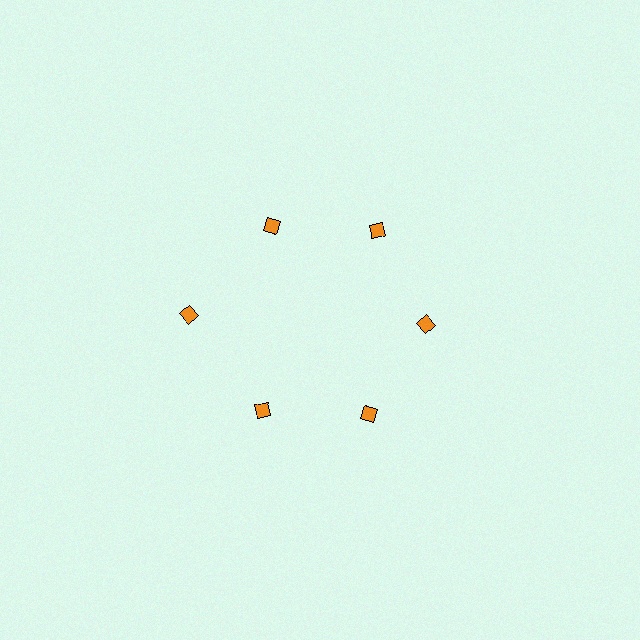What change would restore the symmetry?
The symmetry would be restored by moving it inward, back onto the ring so that all 6 diamonds sit at equal angles and equal distance from the center.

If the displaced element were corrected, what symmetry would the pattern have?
It would have 6-fold rotational symmetry — the pattern would map onto itself every 60 degrees.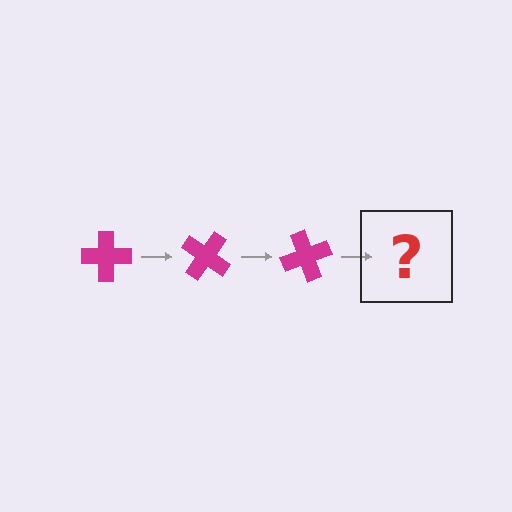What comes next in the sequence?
The next element should be a magenta cross rotated 105 degrees.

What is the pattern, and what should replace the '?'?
The pattern is that the cross rotates 35 degrees each step. The '?' should be a magenta cross rotated 105 degrees.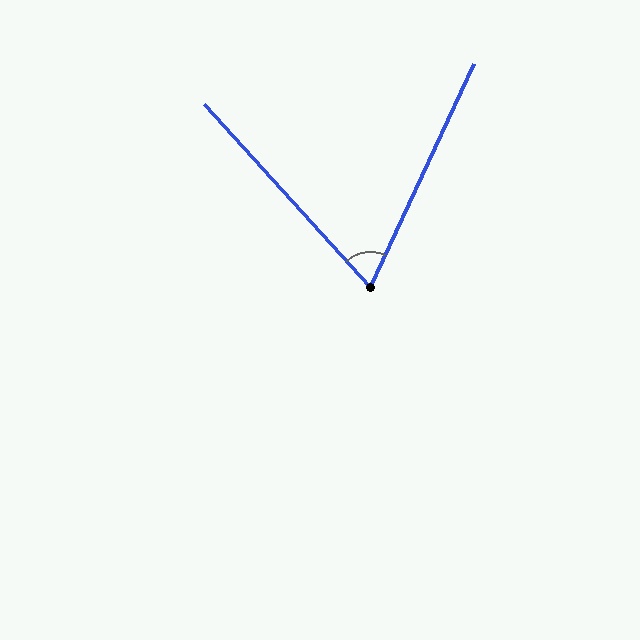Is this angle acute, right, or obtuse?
It is acute.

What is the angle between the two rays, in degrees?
Approximately 67 degrees.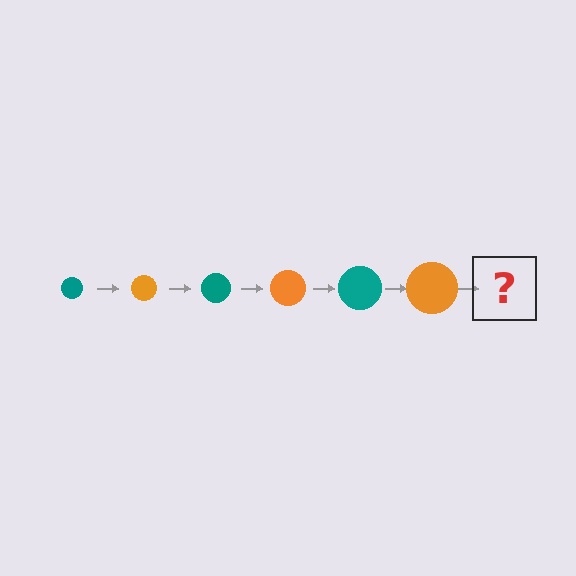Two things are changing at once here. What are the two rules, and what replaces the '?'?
The two rules are that the circle grows larger each step and the color cycles through teal and orange. The '?' should be a teal circle, larger than the previous one.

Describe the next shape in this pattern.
It should be a teal circle, larger than the previous one.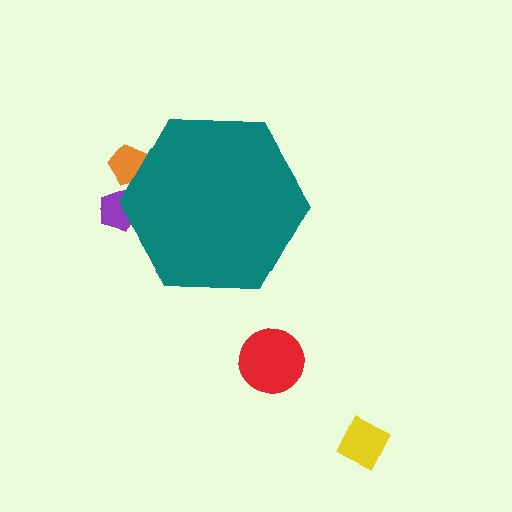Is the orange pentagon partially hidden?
Yes, the orange pentagon is partially hidden behind the teal hexagon.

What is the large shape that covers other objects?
A teal hexagon.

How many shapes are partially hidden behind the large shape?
2 shapes are partially hidden.